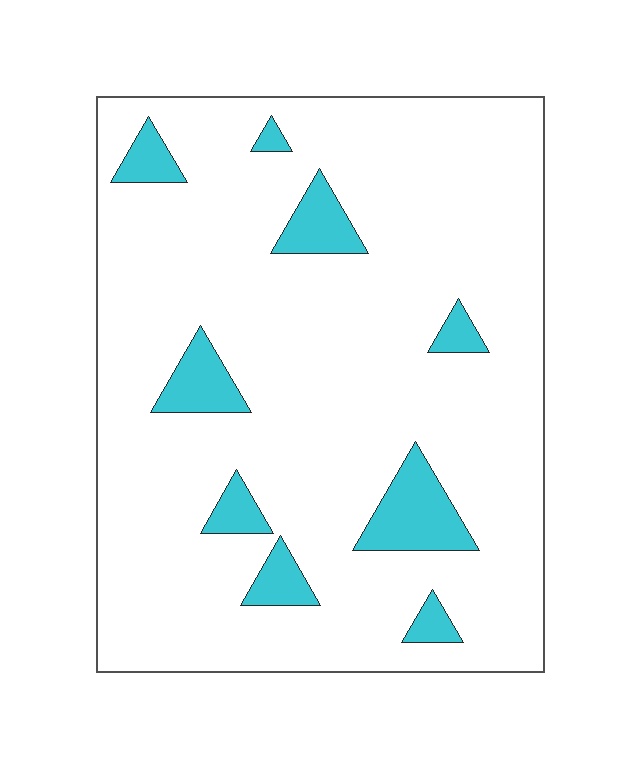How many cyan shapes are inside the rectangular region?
9.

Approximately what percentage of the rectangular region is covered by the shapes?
Approximately 10%.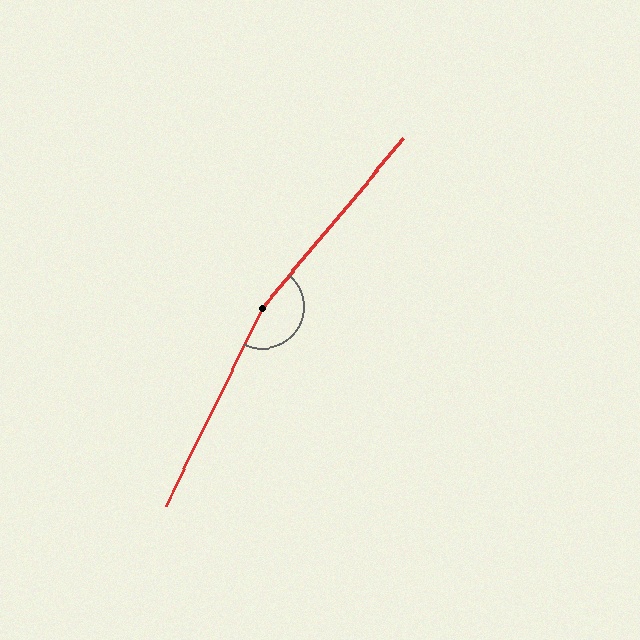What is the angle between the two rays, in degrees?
Approximately 166 degrees.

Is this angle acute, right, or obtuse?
It is obtuse.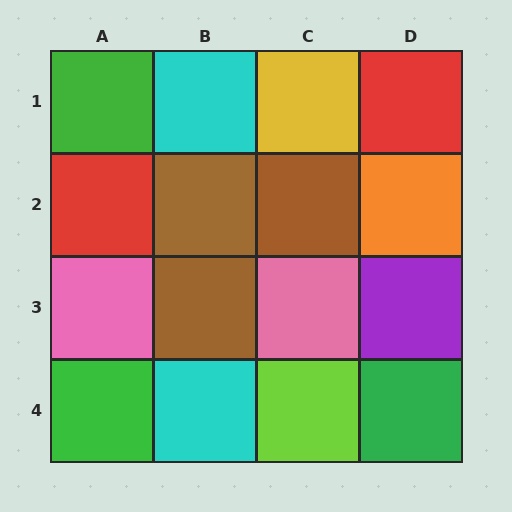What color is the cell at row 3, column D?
Purple.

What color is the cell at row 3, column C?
Pink.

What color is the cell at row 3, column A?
Pink.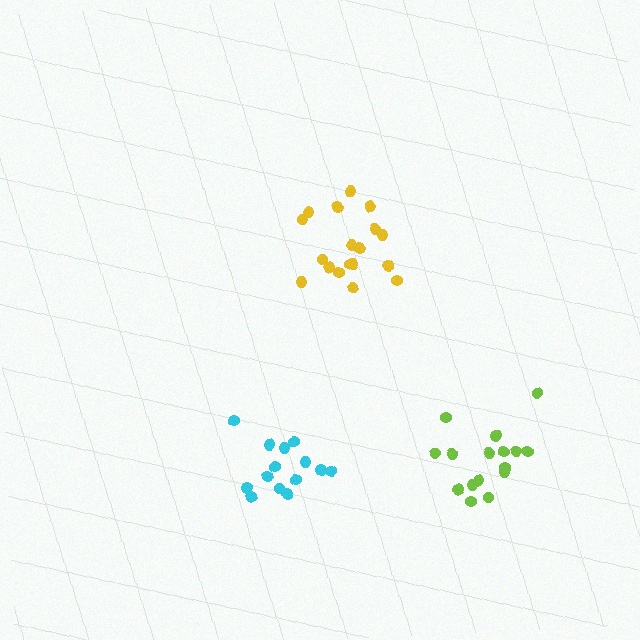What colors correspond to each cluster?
The clusters are colored: lime, cyan, yellow.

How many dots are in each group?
Group 1: 16 dots, Group 2: 14 dots, Group 3: 18 dots (48 total).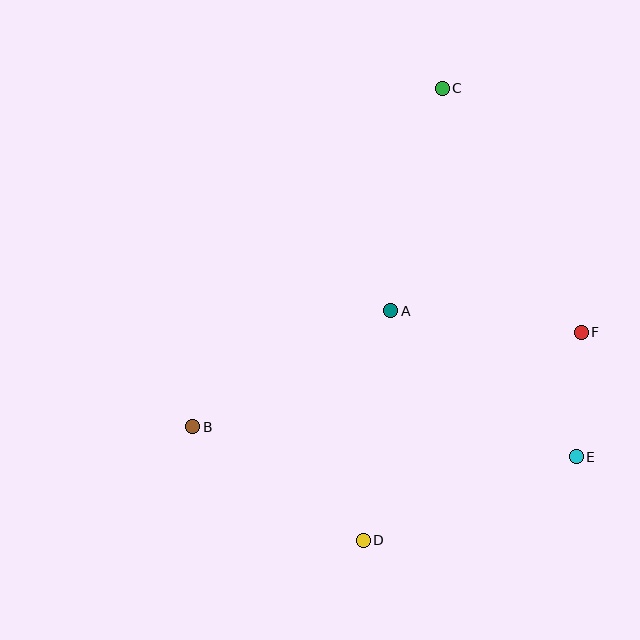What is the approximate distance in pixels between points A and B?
The distance between A and B is approximately 229 pixels.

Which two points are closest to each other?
Points E and F are closest to each other.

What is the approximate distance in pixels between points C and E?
The distance between C and E is approximately 392 pixels.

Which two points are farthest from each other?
Points C and D are farthest from each other.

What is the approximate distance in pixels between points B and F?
The distance between B and F is approximately 400 pixels.